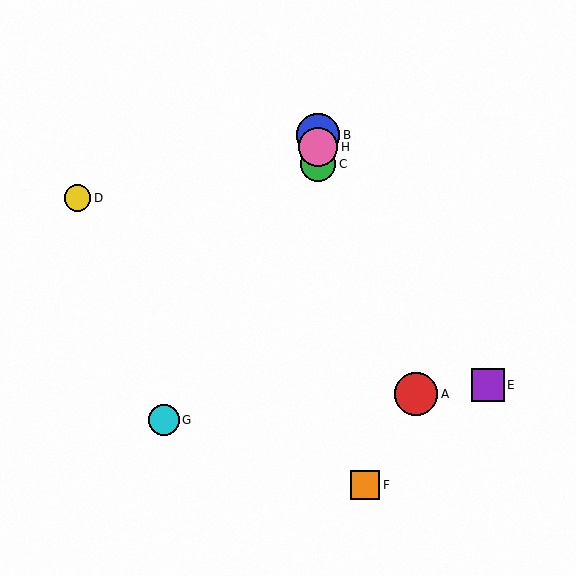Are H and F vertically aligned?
No, H is at x≈318 and F is at x≈365.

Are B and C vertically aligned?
Yes, both are at x≈318.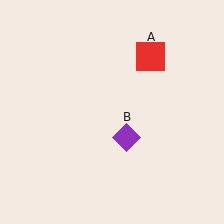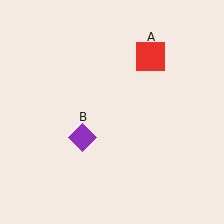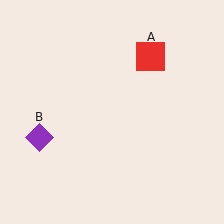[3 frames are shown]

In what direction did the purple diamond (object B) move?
The purple diamond (object B) moved left.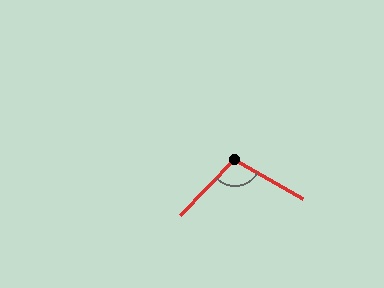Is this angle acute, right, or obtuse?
It is obtuse.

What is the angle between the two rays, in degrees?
Approximately 105 degrees.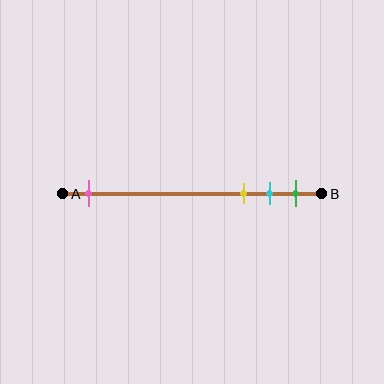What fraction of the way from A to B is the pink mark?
The pink mark is approximately 10% (0.1) of the way from A to B.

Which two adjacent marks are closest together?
The cyan and green marks are the closest adjacent pair.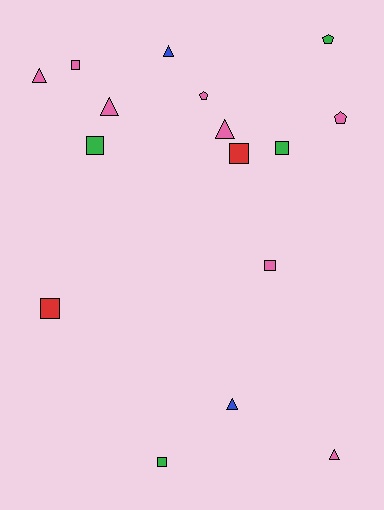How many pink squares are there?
There are 2 pink squares.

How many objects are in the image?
There are 16 objects.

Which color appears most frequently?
Pink, with 8 objects.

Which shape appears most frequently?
Square, with 7 objects.